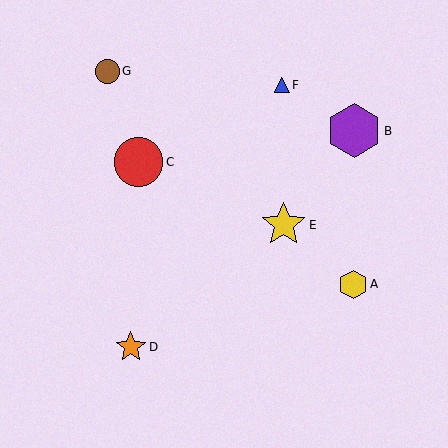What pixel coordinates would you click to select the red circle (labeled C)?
Click at (139, 162) to select the red circle C.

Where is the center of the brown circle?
The center of the brown circle is at (107, 71).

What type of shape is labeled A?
Shape A is a yellow hexagon.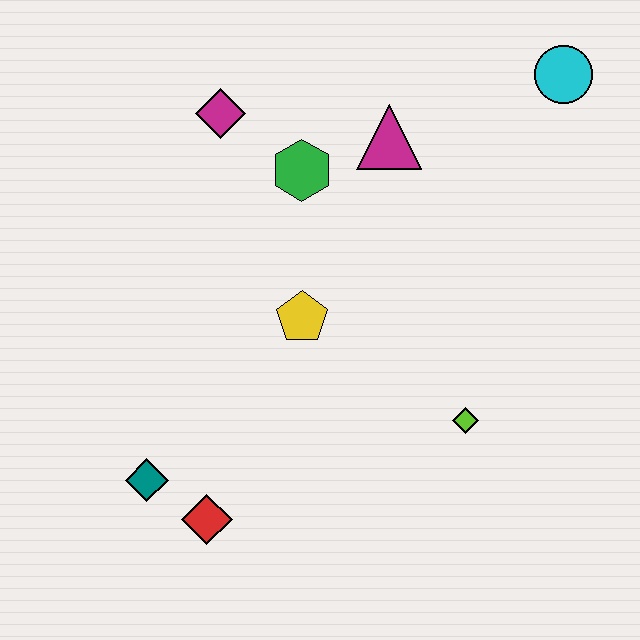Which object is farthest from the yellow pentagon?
The cyan circle is farthest from the yellow pentagon.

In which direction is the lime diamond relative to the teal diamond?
The lime diamond is to the right of the teal diamond.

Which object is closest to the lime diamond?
The yellow pentagon is closest to the lime diamond.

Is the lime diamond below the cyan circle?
Yes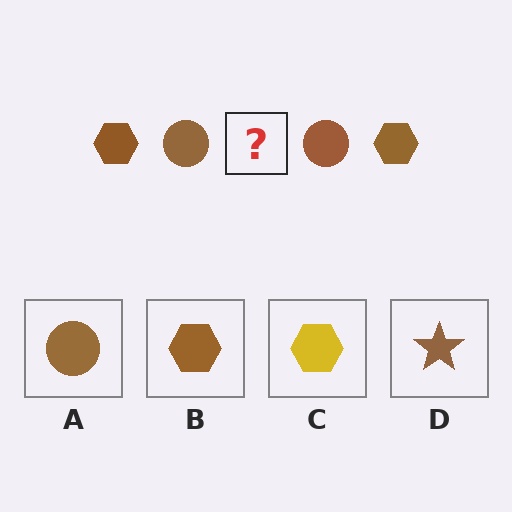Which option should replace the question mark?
Option B.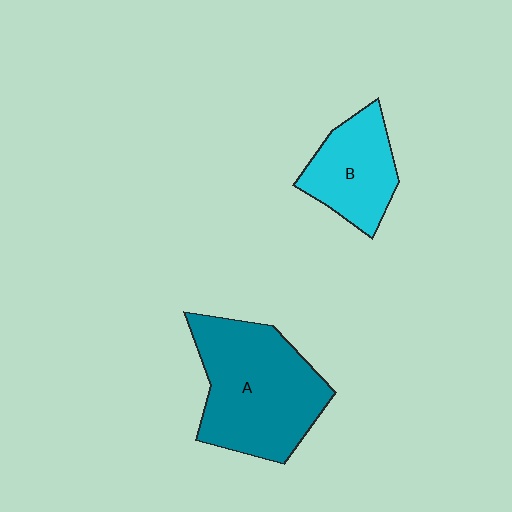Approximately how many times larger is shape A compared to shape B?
Approximately 1.8 times.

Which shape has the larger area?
Shape A (teal).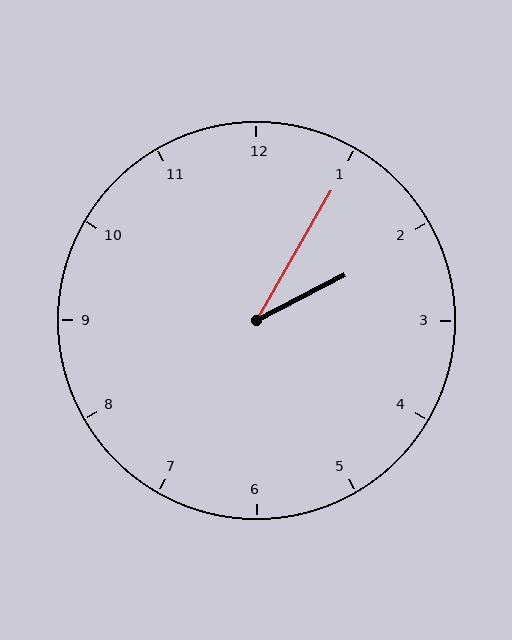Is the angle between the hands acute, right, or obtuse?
It is acute.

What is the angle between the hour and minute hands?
Approximately 32 degrees.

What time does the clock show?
2:05.